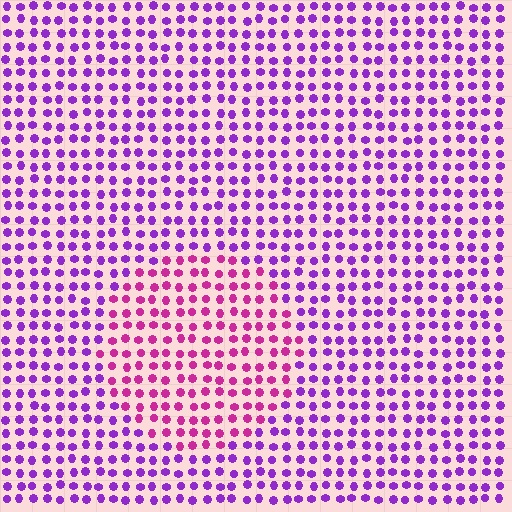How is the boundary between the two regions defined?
The boundary is defined purely by a slight shift in hue (about 39 degrees). Spacing, size, and orientation are identical on both sides.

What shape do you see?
I see a circle.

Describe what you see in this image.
The image is filled with small purple elements in a uniform arrangement. A circle-shaped region is visible where the elements are tinted to a slightly different hue, forming a subtle color boundary.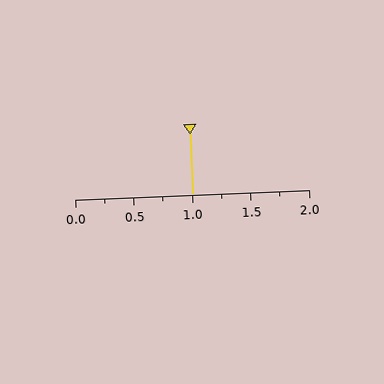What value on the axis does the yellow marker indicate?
The marker indicates approximately 1.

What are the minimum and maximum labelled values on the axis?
The axis runs from 0.0 to 2.0.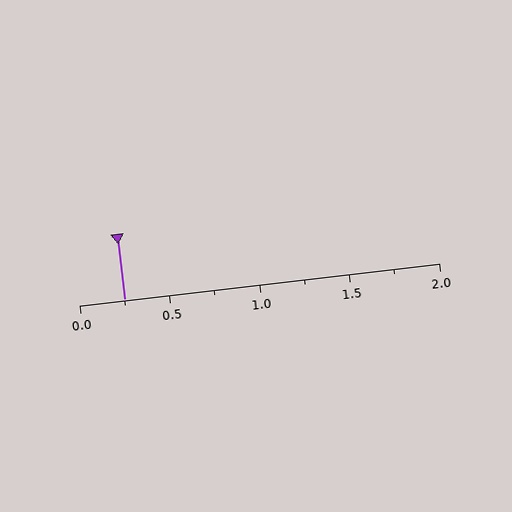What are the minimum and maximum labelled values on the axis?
The axis runs from 0.0 to 2.0.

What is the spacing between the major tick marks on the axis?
The major ticks are spaced 0.5 apart.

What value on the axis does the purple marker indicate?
The marker indicates approximately 0.25.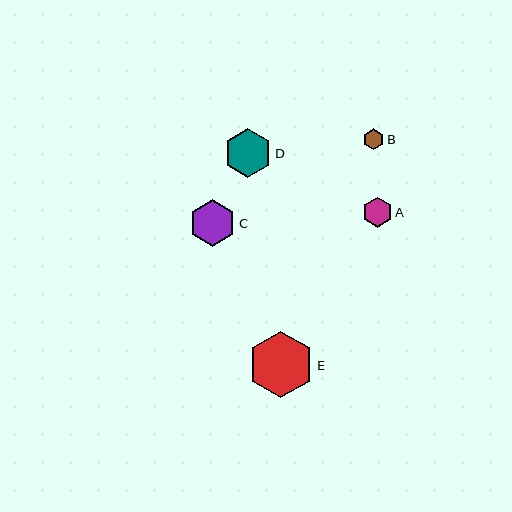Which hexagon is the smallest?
Hexagon B is the smallest with a size of approximately 21 pixels.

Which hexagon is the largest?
Hexagon E is the largest with a size of approximately 66 pixels.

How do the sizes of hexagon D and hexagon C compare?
Hexagon D and hexagon C are approximately the same size.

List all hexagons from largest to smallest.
From largest to smallest: E, D, C, A, B.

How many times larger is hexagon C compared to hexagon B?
Hexagon C is approximately 2.2 times the size of hexagon B.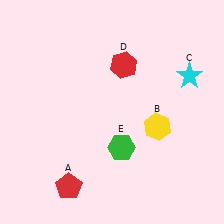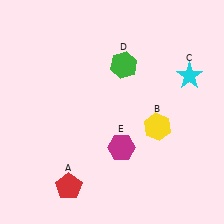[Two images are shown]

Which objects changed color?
D changed from red to green. E changed from green to magenta.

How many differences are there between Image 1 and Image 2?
There are 2 differences between the two images.